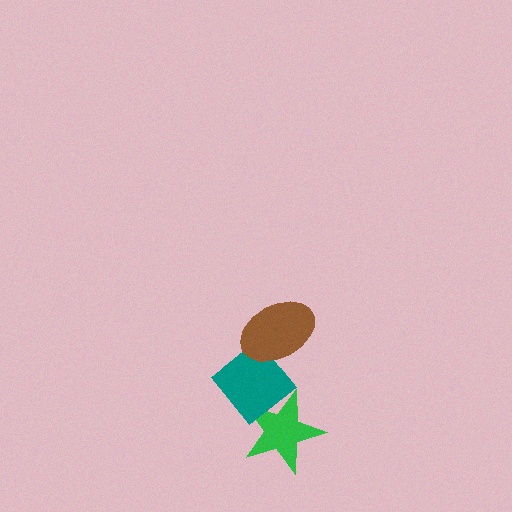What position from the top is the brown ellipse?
The brown ellipse is 1st from the top.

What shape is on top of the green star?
The teal diamond is on top of the green star.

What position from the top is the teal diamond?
The teal diamond is 2nd from the top.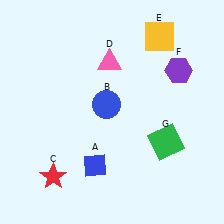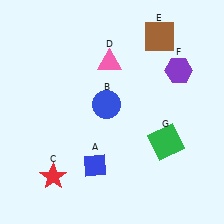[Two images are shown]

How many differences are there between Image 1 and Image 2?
There is 1 difference between the two images.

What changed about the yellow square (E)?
In Image 1, E is yellow. In Image 2, it changed to brown.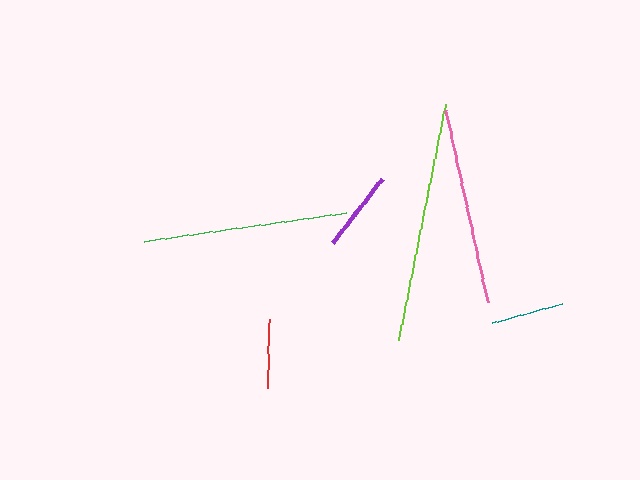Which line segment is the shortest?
The red line is the shortest at approximately 69 pixels.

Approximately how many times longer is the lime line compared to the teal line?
The lime line is approximately 3.3 times the length of the teal line.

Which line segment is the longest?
The lime line is the longest at approximately 241 pixels.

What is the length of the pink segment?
The pink segment is approximately 196 pixels long.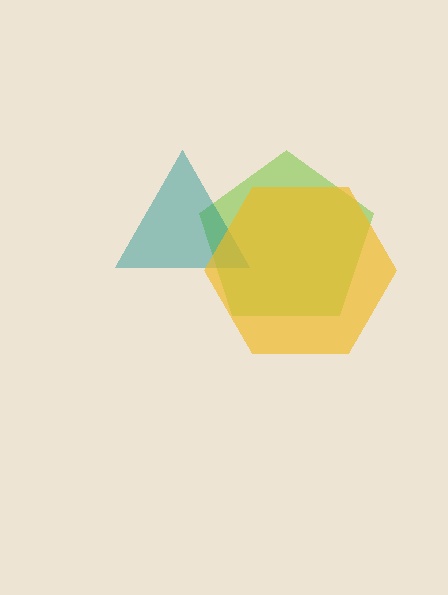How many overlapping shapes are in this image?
There are 3 overlapping shapes in the image.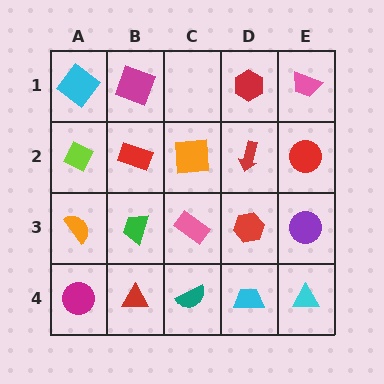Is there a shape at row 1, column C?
No, that cell is empty.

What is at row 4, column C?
A teal semicircle.